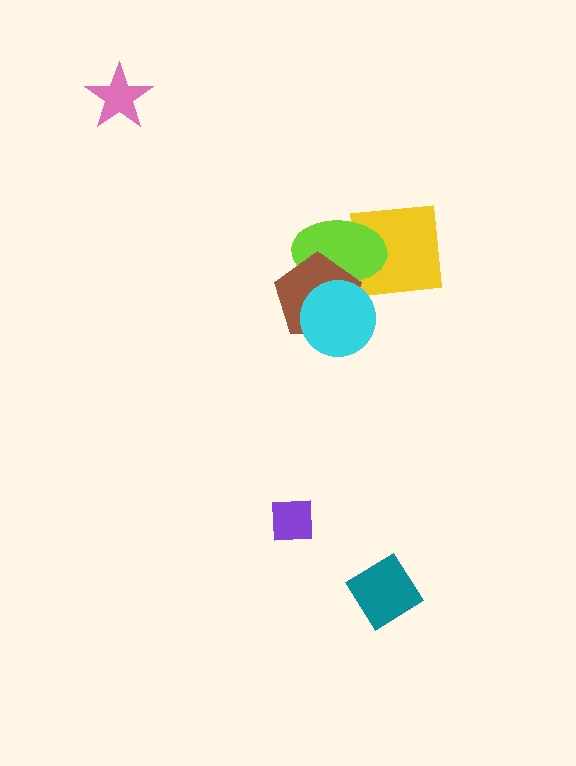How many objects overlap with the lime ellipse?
3 objects overlap with the lime ellipse.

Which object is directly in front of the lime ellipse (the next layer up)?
The brown pentagon is directly in front of the lime ellipse.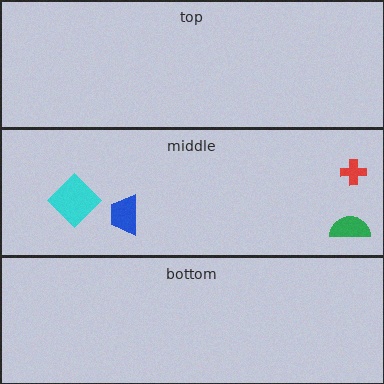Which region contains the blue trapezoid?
The middle region.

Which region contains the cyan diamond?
The middle region.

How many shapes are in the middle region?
4.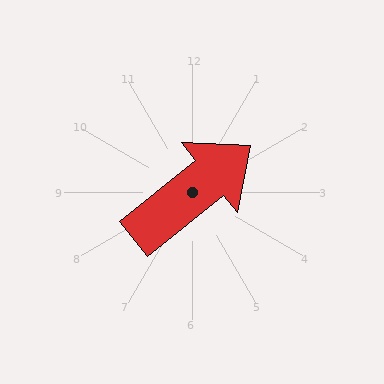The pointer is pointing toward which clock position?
Roughly 2 o'clock.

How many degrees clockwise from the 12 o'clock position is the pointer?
Approximately 51 degrees.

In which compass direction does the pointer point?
Northeast.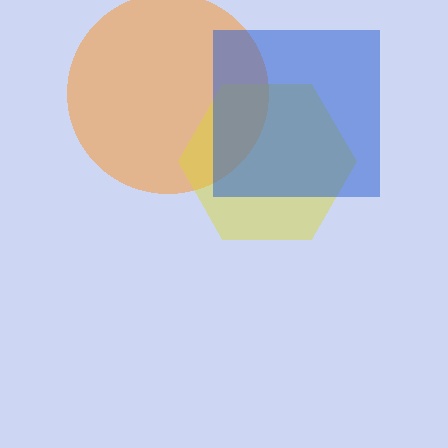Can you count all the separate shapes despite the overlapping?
Yes, there are 3 separate shapes.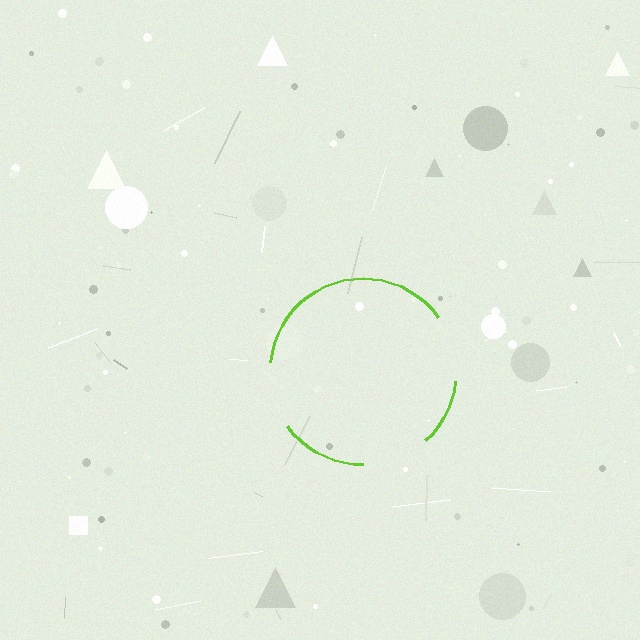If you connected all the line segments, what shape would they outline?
They would outline a circle.